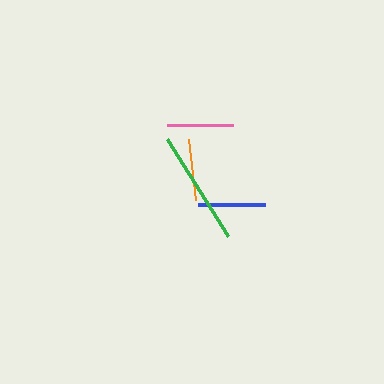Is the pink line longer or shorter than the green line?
The green line is longer than the pink line.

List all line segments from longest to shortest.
From longest to shortest: green, blue, pink, orange.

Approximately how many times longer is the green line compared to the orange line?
The green line is approximately 1.9 times the length of the orange line.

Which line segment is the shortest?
The orange line is the shortest at approximately 61 pixels.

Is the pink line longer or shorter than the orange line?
The pink line is longer than the orange line.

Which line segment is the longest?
The green line is the longest at approximately 114 pixels.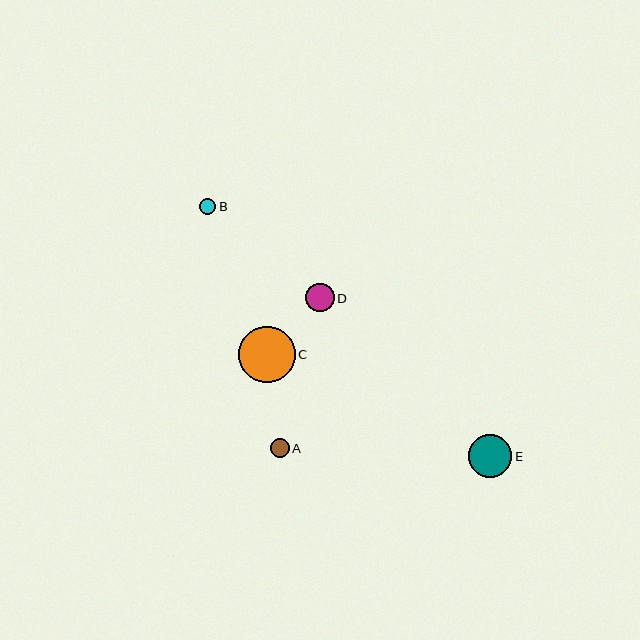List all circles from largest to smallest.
From largest to smallest: C, E, D, A, B.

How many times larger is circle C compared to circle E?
Circle C is approximately 1.3 times the size of circle E.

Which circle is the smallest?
Circle B is the smallest with a size of approximately 16 pixels.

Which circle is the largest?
Circle C is the largest with a size of approximately 56 pixels.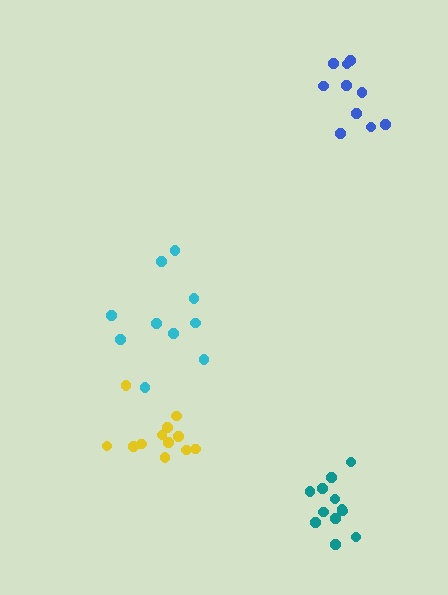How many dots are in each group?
Group 1: 10 dots, Group 2: 10 dots, Group 3: 12 dots, Group 4: 12 dots (44 total).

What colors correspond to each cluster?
The clusters are colored: blue, cyan, teal, yellow.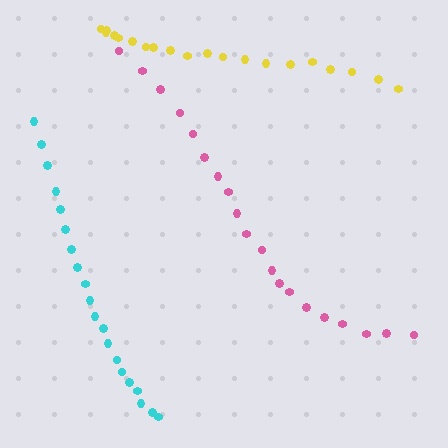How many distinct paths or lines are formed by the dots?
There are 3 distinct paths.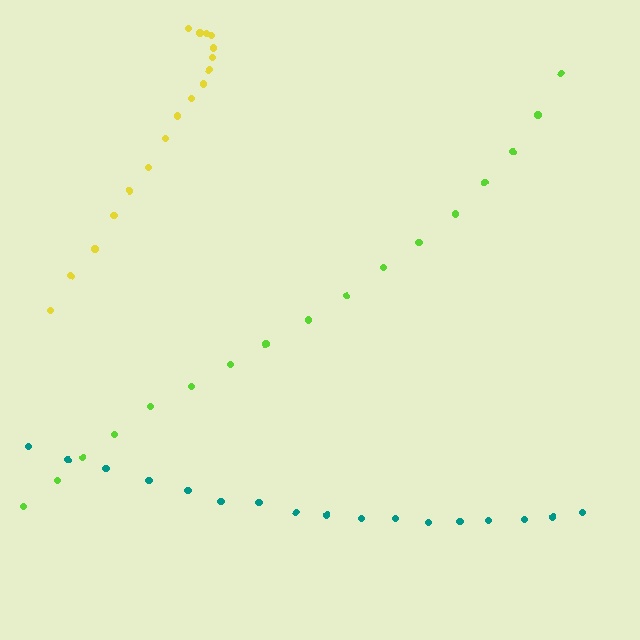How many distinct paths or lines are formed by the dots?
There are 3 distinct paths.